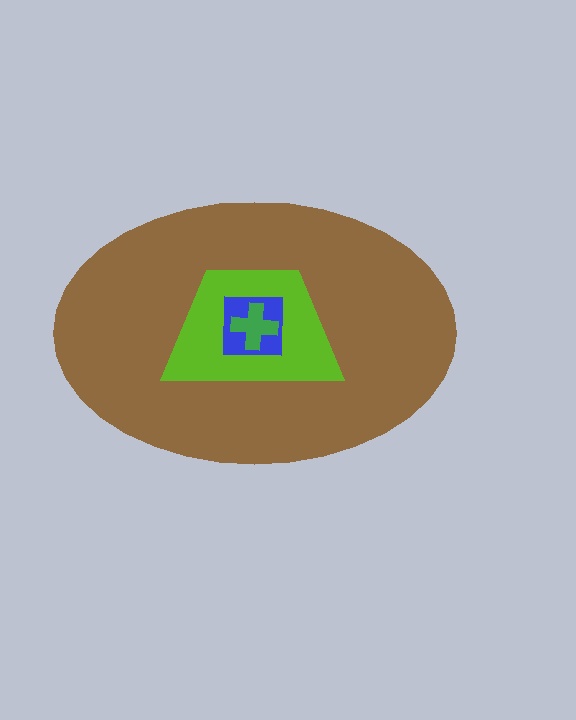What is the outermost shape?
The brown ellipse.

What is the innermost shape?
The green cross.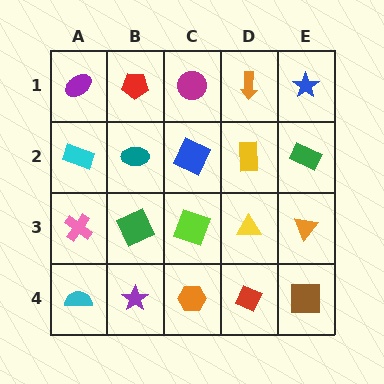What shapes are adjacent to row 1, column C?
A blue square (row 2, column C), a red pentagon (row 1, column B), an orange arrow (row 1, column D).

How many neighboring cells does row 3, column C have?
4.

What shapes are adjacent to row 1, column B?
A teal ellipse (row 2, column B), a purple ellipse (row 1, column A), a magenta circle (row 1, column C).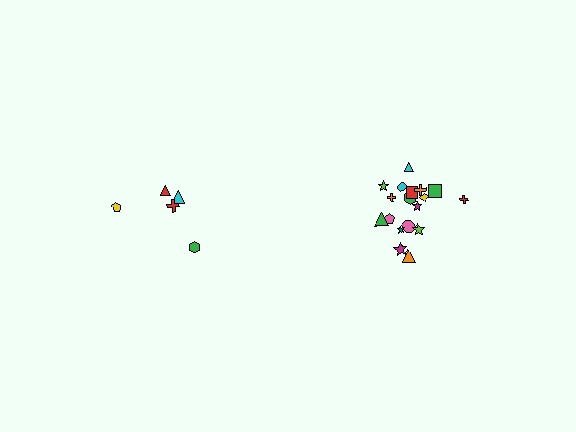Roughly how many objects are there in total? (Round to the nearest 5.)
Roughly 25 objects in total.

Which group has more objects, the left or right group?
The right group.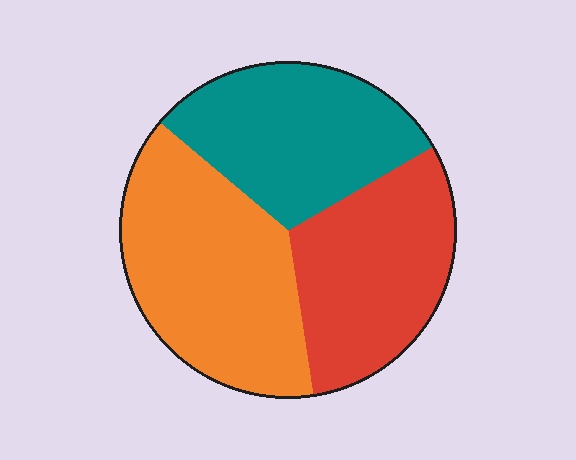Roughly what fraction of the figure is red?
Red covers roughly 30% of the figure.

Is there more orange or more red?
Orange.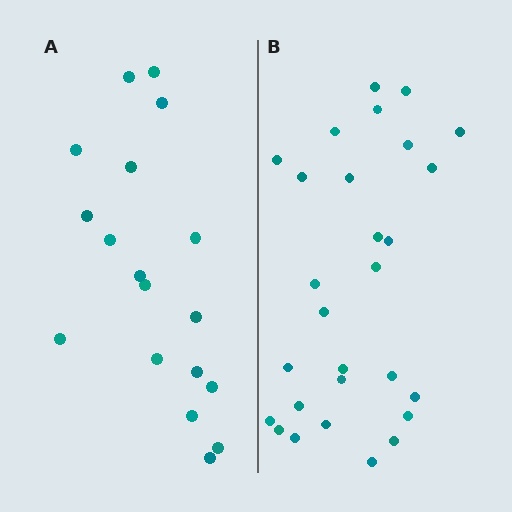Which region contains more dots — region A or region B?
Region B (the right region) has more dots.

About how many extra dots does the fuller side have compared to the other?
Region B has roughly 10 or so more dots than region A.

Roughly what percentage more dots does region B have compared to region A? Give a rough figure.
About 55% more.